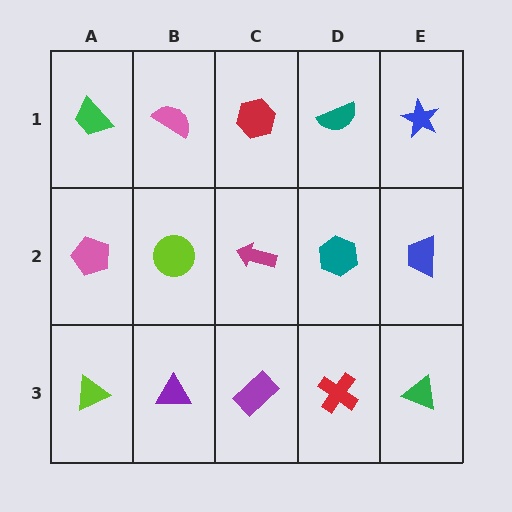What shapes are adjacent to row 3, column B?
A lime circle (row 2, column B), a lime triangle (row 3, column A), a purple rectangle (row 3, column C).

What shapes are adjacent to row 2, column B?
A pink semicircle (row 1, column B), a purple triangle (row 3, column B), a pink pentagon (row 2, column A), a magenta arrow (row 2, column C).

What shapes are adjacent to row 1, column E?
A blue trapezoid (row 2, column E), a teal semicircle (row 1, column D).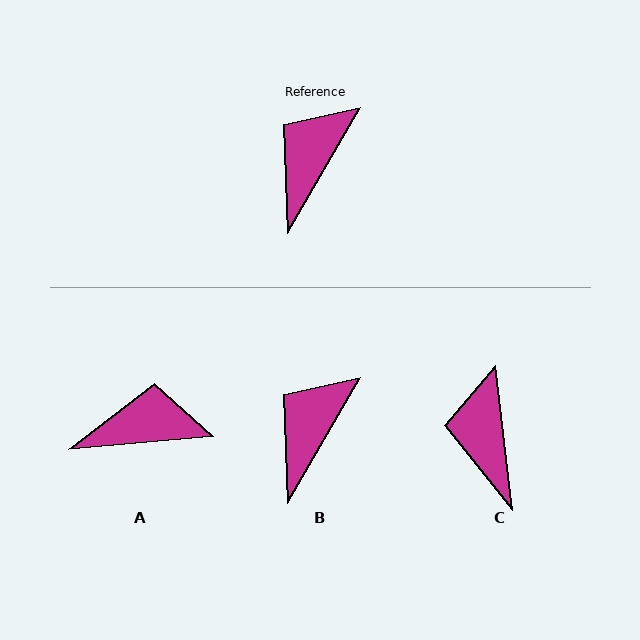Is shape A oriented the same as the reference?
No, it is off by about 55 degrees.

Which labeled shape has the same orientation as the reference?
B.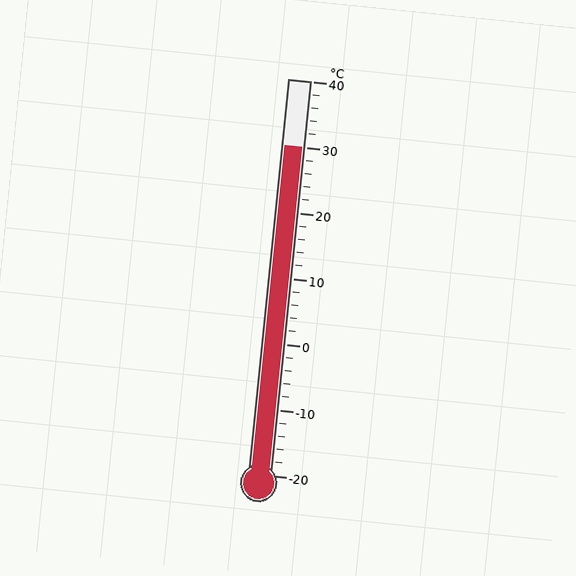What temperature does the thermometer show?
The thermometer shows approximately 30°C.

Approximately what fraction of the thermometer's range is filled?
The thermometer is filled to approximately 85% of its range.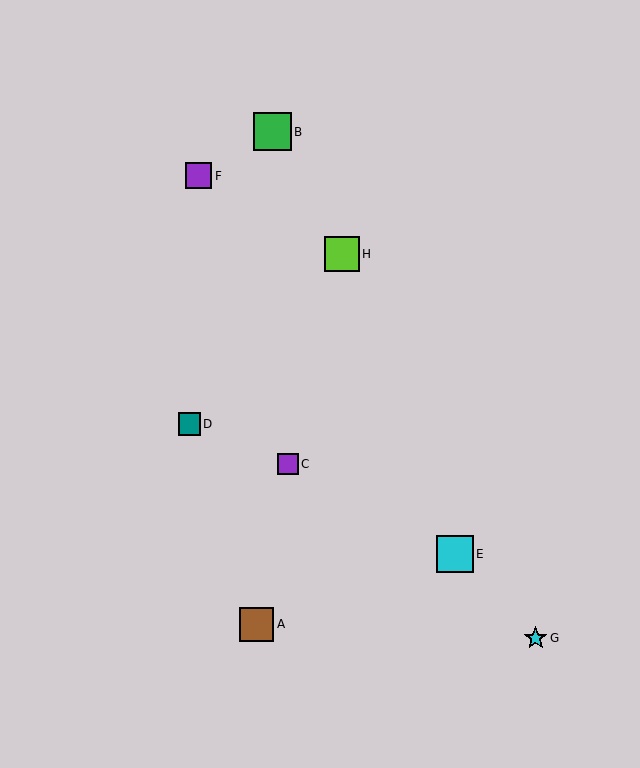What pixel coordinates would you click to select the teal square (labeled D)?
Click at (189, 424) to select the teal square D.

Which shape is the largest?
The green square (labeled B) is the largest.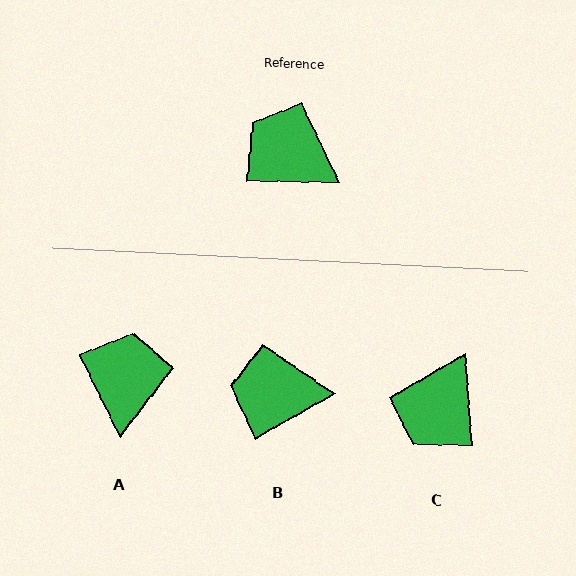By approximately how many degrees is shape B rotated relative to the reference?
Approximately 30 degrees counter-clockwise.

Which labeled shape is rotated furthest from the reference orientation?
C, about 95 degrees away.